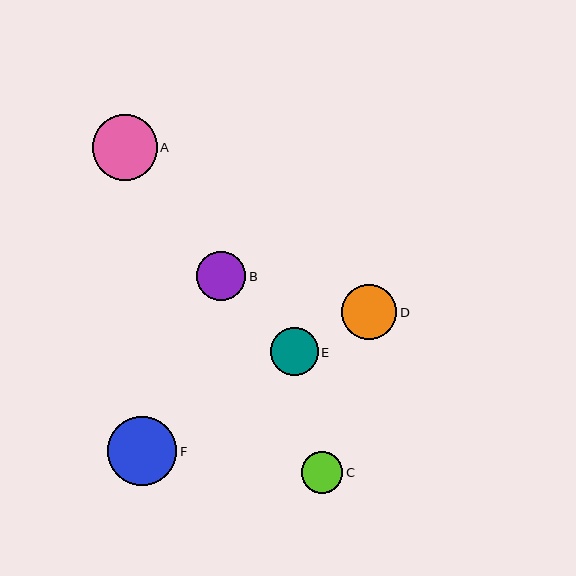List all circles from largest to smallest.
From largest to smallest: F, A, D, B, E, C.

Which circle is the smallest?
Circle C is the smallest with a size of approximately 42 pixels.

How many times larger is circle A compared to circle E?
Circle A is approximately 1.4 times the size of circle E.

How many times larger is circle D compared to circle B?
Circle D is approximately 1.1 times the size of circle B.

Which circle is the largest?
Circle F is the largest with a size of approximately 69 pixels.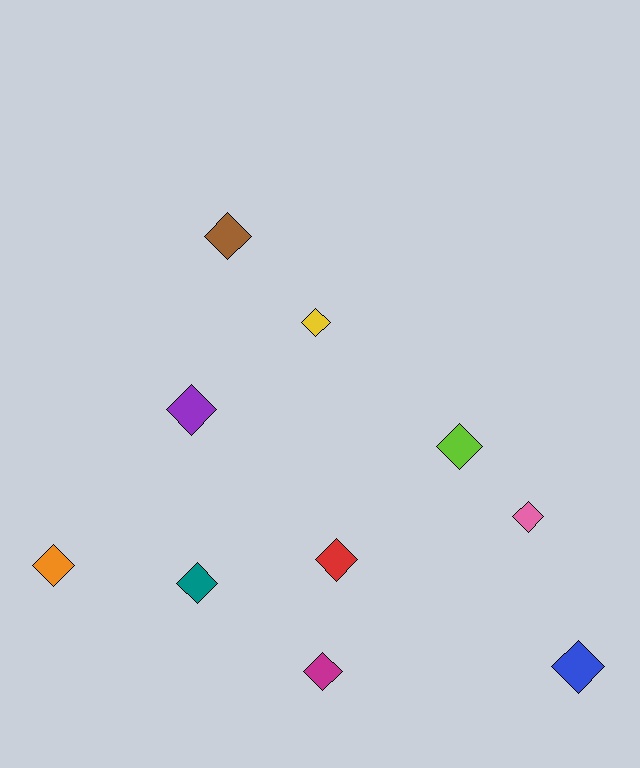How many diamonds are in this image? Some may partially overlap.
There are 10 diamonds.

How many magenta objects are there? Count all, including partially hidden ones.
There is 1 magenta object.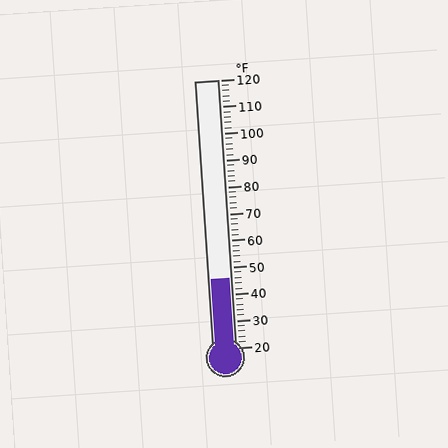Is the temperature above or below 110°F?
The temperature is below 110°F.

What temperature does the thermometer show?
The thermometer shows approximately 46°F.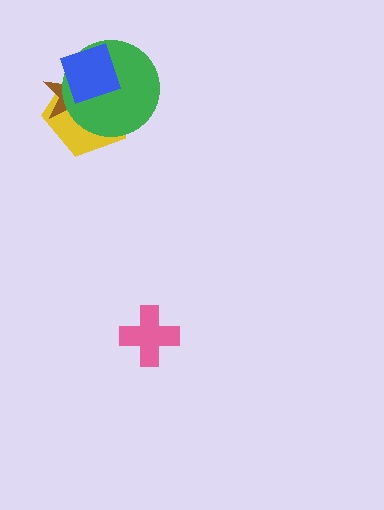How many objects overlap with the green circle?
3 objects overlap with the green circle.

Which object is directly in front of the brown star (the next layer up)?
The green circle is directly in front of the brown star.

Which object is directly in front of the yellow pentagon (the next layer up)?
The brown star is directly in front of the yellow pentagon.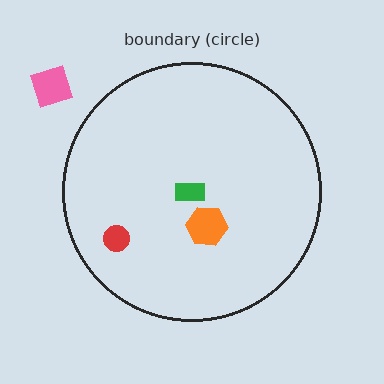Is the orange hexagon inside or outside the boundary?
Inside.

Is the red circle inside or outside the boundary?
Inside.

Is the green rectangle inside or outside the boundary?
Inside.